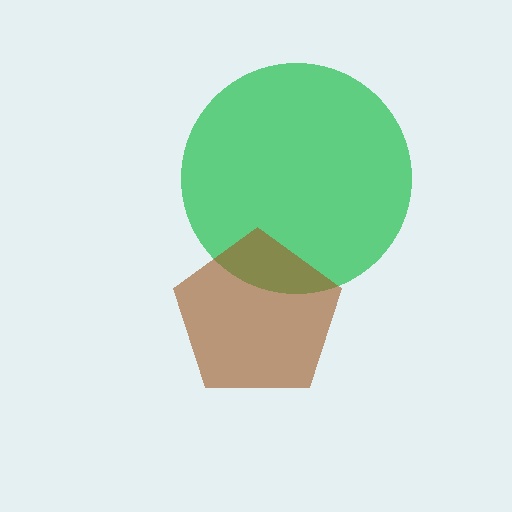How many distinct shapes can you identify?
There are 2 distinct shapes: a green circle, a brown pentagon.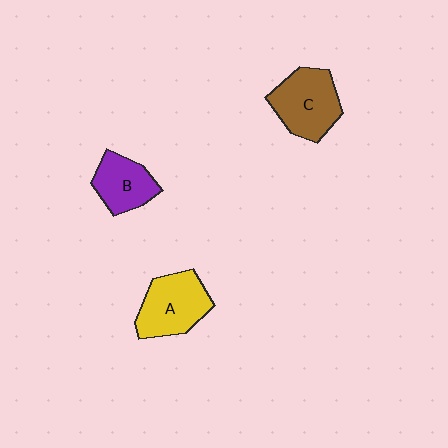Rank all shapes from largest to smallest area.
From largest to smallest: C (brown), A (yellow), B (purple).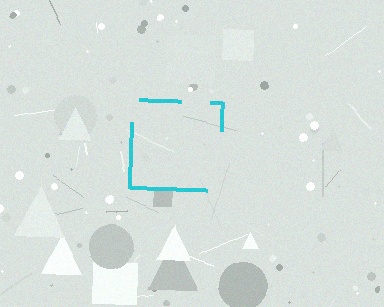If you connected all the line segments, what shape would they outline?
They would outline a square.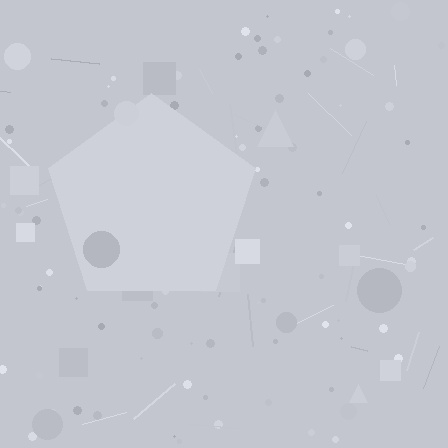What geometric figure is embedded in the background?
A pentagon is embedded in the background.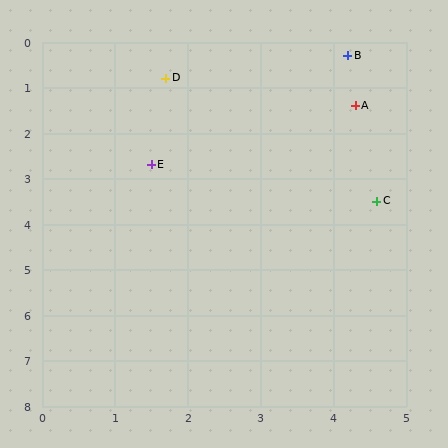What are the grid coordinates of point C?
Point C is at approximately (4.6, 3.5).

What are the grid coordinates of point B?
Point B is at approximately (4.2, 0.3).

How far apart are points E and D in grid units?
Points E and D are about 1.9 grid units apart.